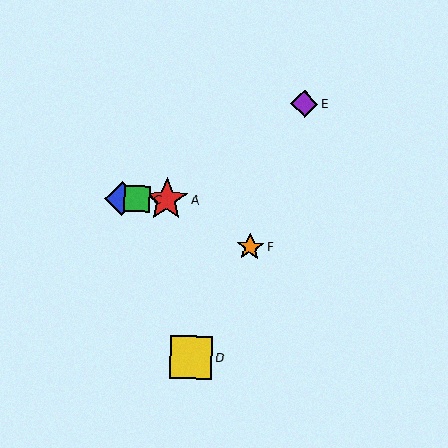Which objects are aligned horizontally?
Objects A, B, C are aligned horizontally.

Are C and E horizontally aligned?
No, C is at y≈199 and E is at y≈104.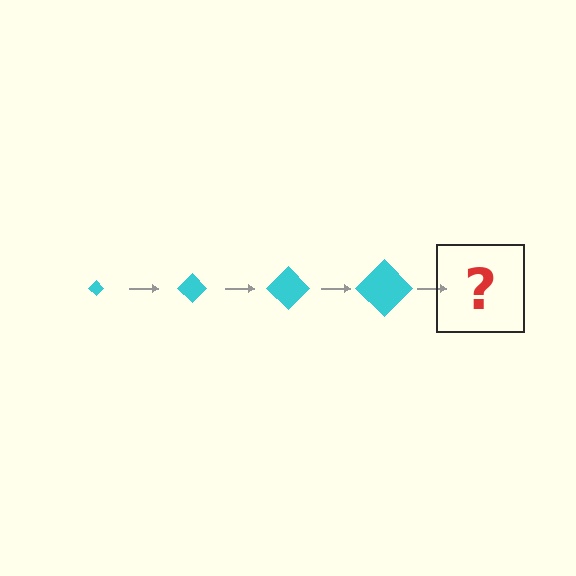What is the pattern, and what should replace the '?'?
The pattern is that the diamond gets progressively larger each step. The '?' should be a cyan diamond, larger than the previous one.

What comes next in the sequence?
The next element should be a cyan diamond, larger than the previous one.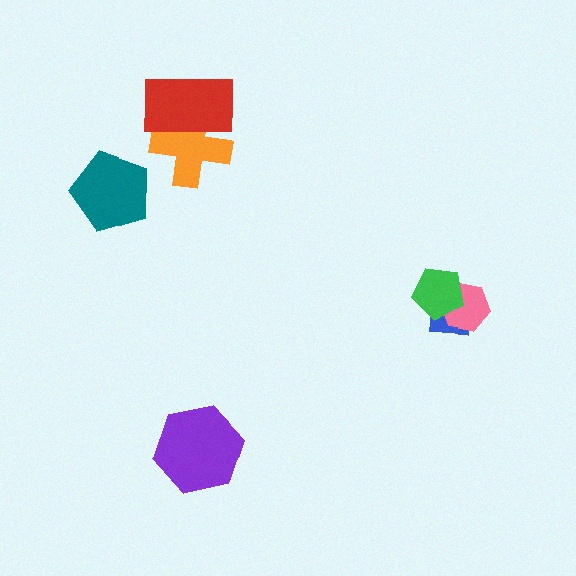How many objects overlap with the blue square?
2 objects overlap with the blue square.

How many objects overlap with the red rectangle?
1 object overlaps with the red rectangle.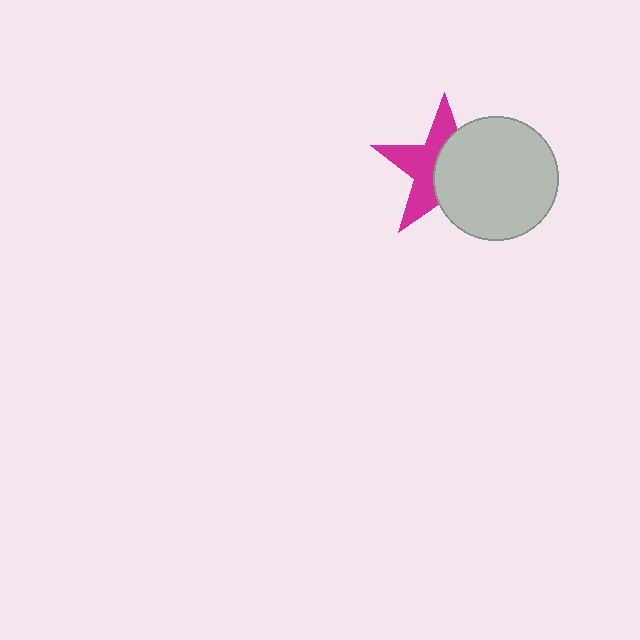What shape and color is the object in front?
The object in front is a light gray circle.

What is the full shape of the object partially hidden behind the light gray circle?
The partially hidden object is a magenta star.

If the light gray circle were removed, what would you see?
You would see the complete magenta star.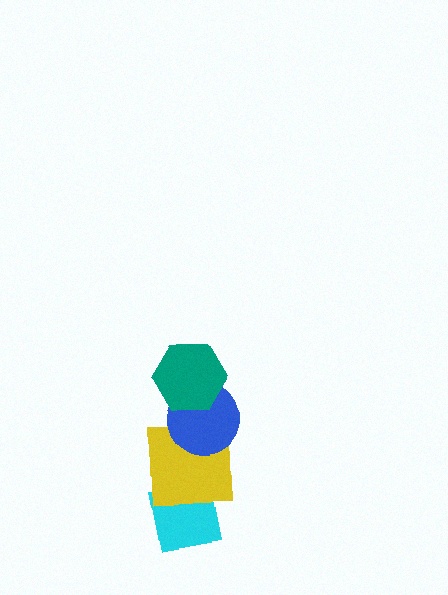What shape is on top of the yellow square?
The blue circle is on top of the yellow square.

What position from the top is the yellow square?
The yellow square is 3rd from the top.